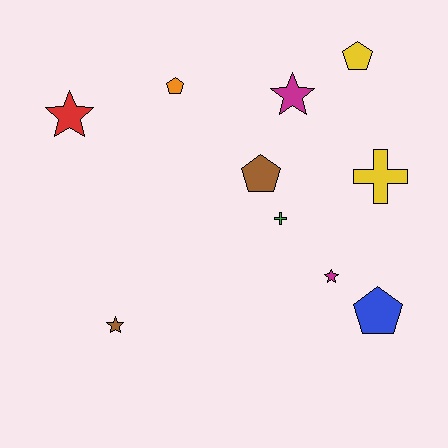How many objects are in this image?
There are 10 objects.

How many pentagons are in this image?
There are 4 pentagons.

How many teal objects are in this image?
There are no teal objects.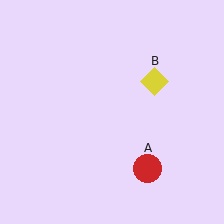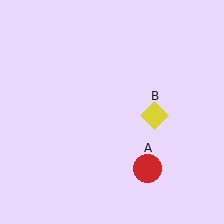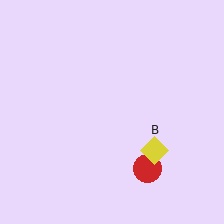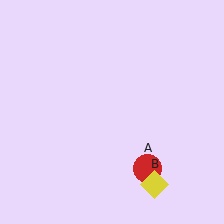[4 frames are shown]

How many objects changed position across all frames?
1 object changed position: yellow diamond (object B).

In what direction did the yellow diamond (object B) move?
The yellow diamond (object B) moved down.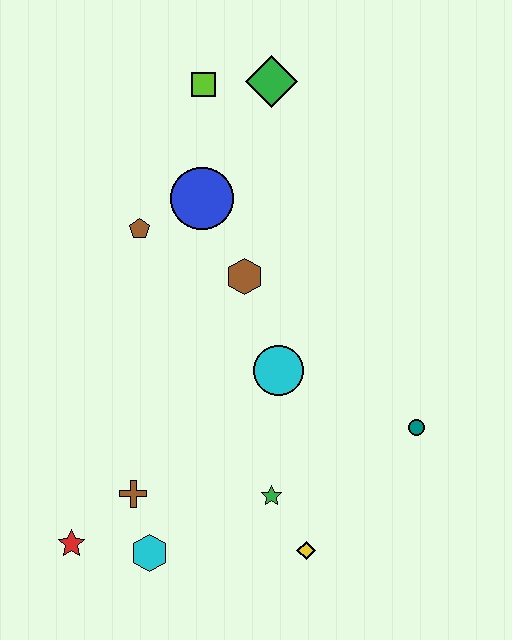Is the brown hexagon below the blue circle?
Yes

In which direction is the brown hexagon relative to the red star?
The brown hexagon is above the red star.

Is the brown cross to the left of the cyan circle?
Yes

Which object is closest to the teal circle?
The cyan circle is closest to the teal circle.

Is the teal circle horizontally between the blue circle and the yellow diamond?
No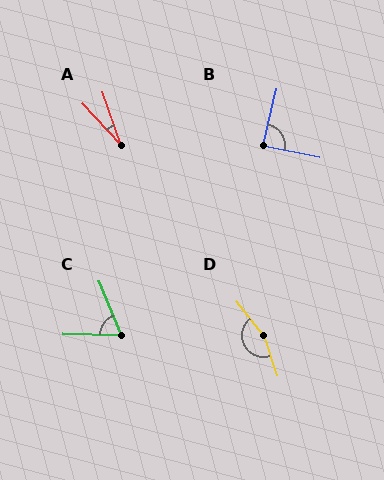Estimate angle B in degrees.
Approximately 88 degrees.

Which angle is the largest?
D, at approximately 159 degrees.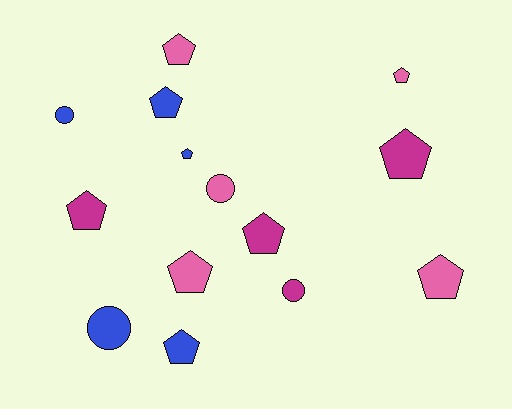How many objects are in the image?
There are 14 objects.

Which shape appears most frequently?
Pentagon, with 10 objects.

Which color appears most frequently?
Blue, with 5 objects.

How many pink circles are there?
There is 1 pink circle.